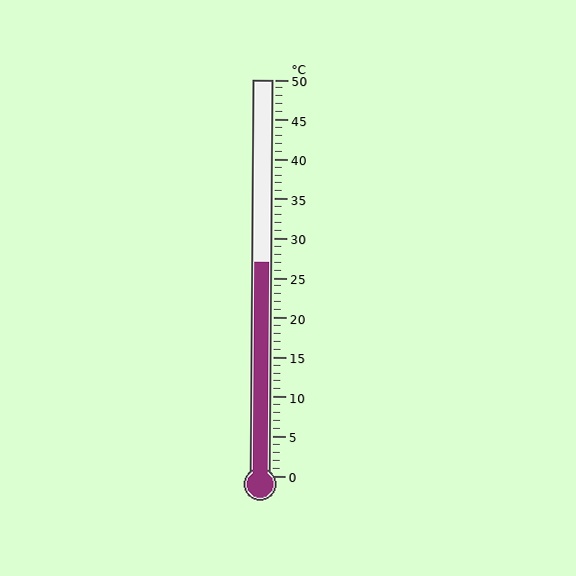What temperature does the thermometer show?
The thermometer shows approximately 27°C.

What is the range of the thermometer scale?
The thermometer scale ranges from 0°C to 50°C.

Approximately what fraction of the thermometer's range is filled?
The thermometer is filled to approximately 55% of its range.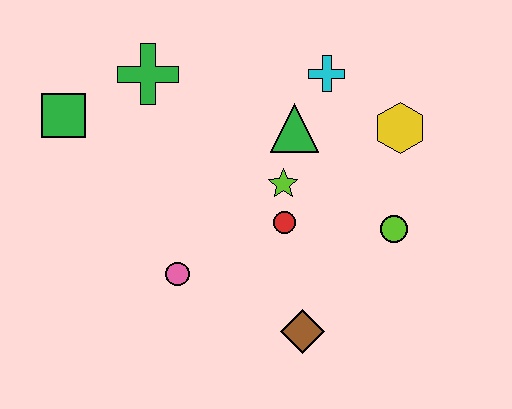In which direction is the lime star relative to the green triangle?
The lime star is below the green triangle.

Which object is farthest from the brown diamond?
The green square is farthest from the brown diamond.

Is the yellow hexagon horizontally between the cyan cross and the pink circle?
No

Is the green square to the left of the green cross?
Yes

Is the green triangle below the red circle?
No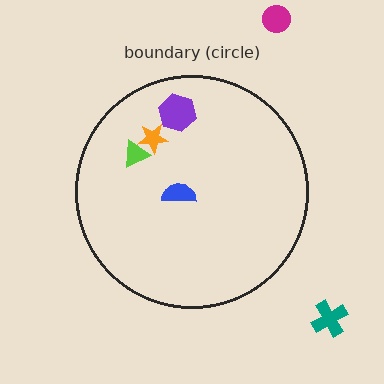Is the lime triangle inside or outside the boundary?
Inside.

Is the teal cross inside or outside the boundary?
Outside.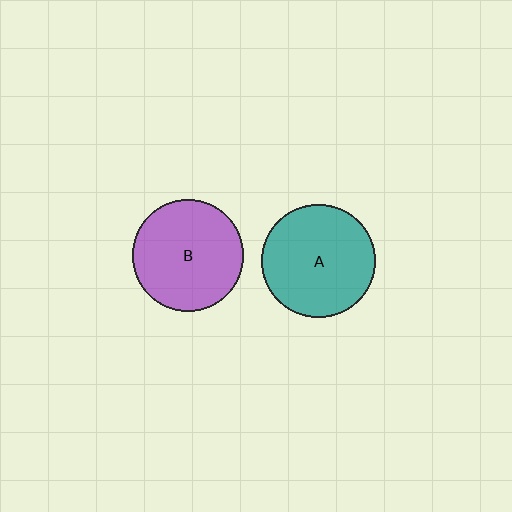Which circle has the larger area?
Circle A (teal).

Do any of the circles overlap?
No, none of the circles overlap.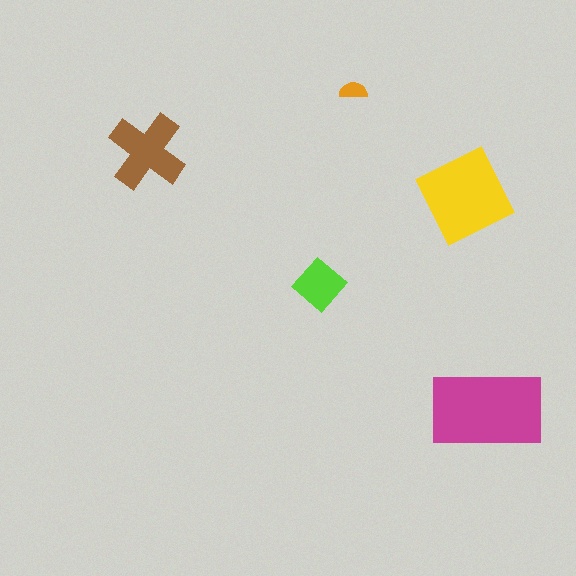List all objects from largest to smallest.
The magenta rectangle, the yellow square, the brown cross, the lime diamond, the orange semicircle.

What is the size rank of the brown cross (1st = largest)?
3rd.